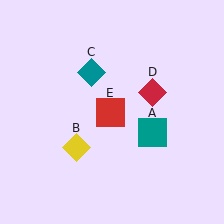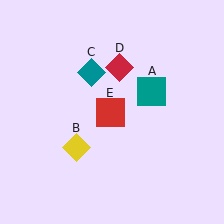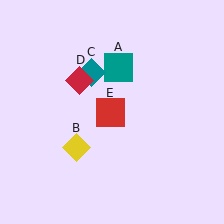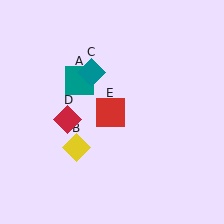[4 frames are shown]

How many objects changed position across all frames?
2 objects changed position: teal square (object A), red diamond (object D).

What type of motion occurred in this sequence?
The teal square (object A), red diamond (object D) rotated counterclockwise around the center of the scene.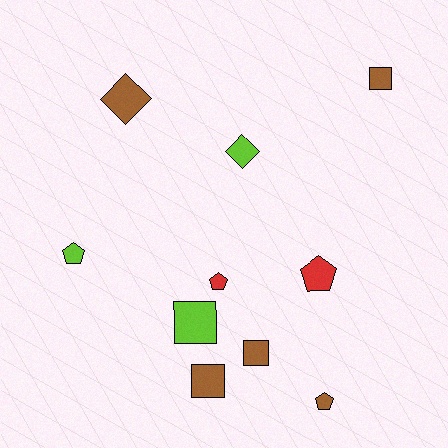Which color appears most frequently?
Brown, with 5 objects.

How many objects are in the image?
There are 10 objects.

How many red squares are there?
There are no red squares.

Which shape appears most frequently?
Square, with 4 objects.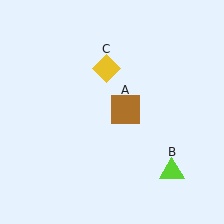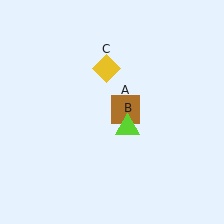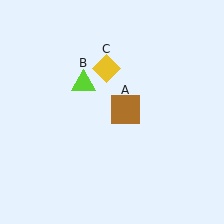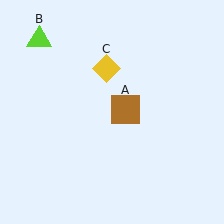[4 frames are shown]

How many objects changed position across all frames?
1 object changed position: lime triangle (object B).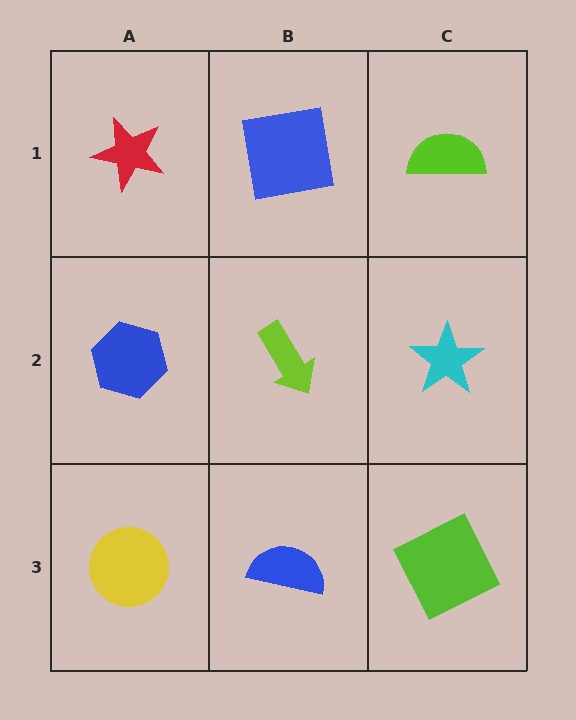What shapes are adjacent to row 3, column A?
A blue hexagon (row 2, column A), a blue semicircle (row 3, column B).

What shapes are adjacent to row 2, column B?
A blue square (row 1, column B), a blue semicircle (row 3, column B), a blue hexagon (row 2, column A), a cyan star (row 2, column C).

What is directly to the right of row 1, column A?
A blue square.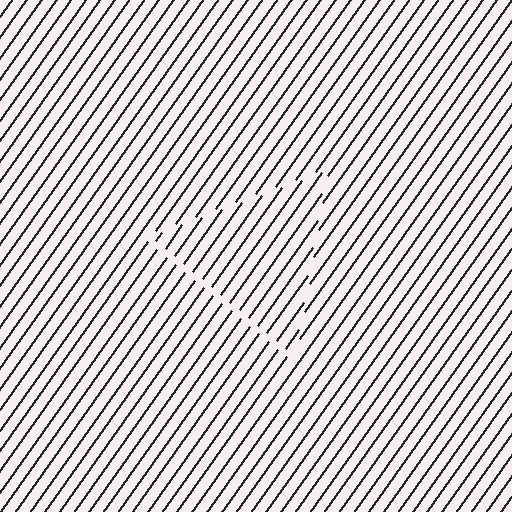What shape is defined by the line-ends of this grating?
An illusory triangle. The interior of the shape contains the same grating, shifted by half a period — the contour is defined by the phase discontinuity where line-ends from the inner and outer gratings abut.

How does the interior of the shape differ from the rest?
The interior of the shape contains the same grating, shifted by half a period — the contour is defined by the phase discontinuity where line-ends from the inner and outer gratings abut.